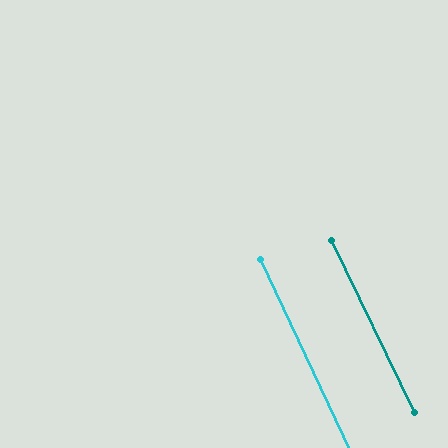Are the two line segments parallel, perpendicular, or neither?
Parallel — their directions differ by only 0.8°.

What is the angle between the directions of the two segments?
Approximately 1 degree.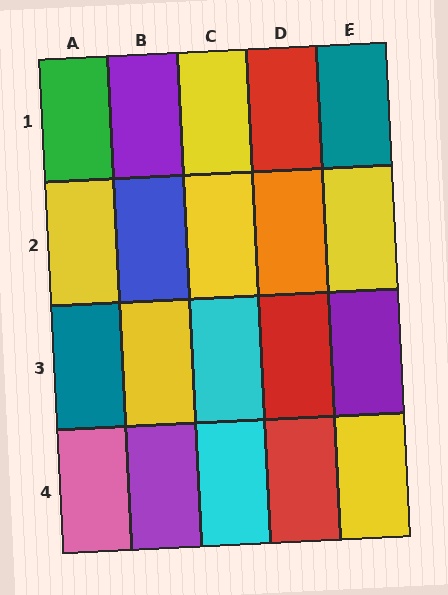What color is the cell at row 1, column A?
Green.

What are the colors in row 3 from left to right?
Teal, yellow, cyan, red, purple.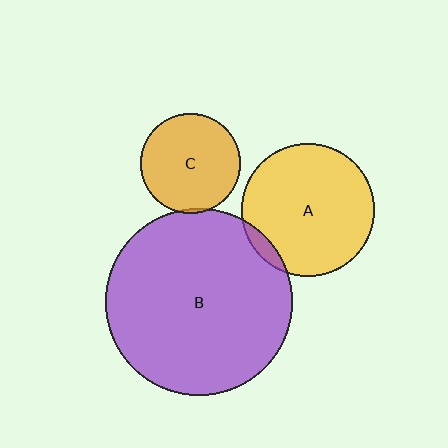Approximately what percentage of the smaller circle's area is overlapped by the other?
Approximately 5%.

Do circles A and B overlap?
Yes.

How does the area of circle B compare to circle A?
Approximately 2.0 times.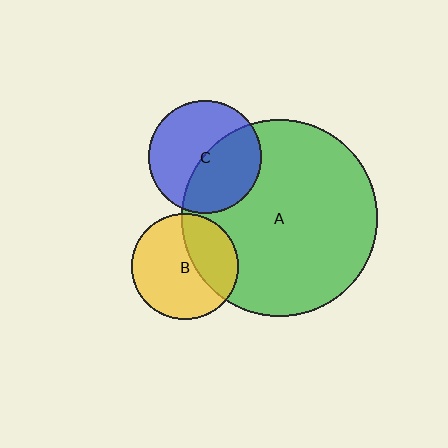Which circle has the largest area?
Circle A (green).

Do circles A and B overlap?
Yes.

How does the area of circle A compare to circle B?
Approximately 3.4 times.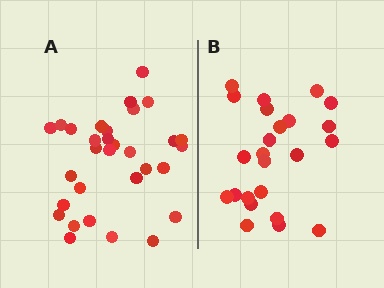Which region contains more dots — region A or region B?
Region A (the left region) has more dots.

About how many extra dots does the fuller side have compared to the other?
Region A has roughly 8 or so more dots than region B.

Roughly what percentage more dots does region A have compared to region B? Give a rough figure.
About 30% more.